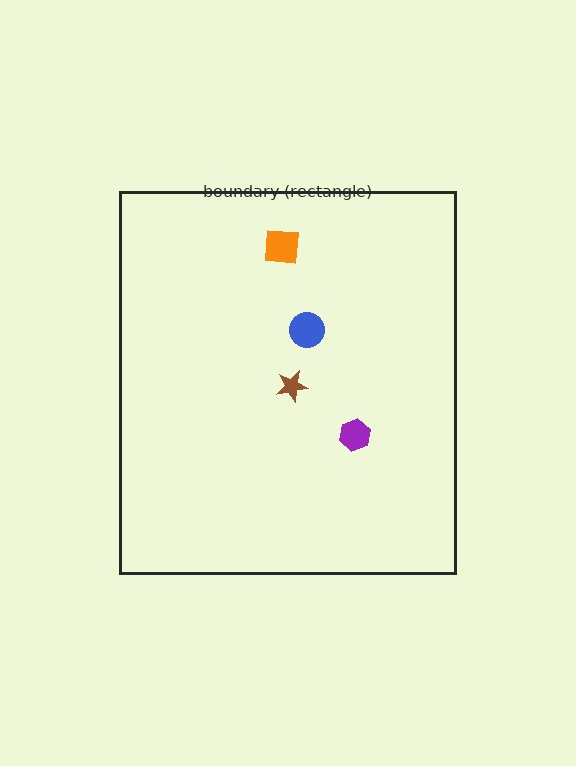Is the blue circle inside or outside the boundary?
Inside.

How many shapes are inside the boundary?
4 inside, 0 outside.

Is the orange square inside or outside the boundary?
Inside.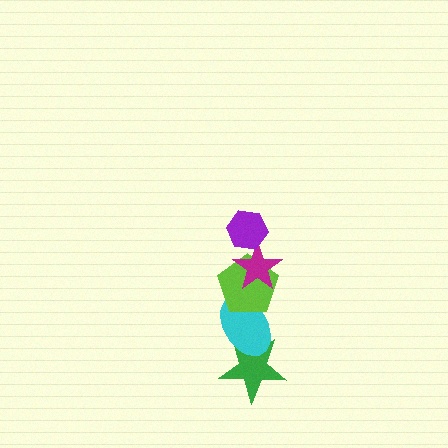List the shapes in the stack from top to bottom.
From top to bottom: the purple hexagon, the magenta star, the lime pentagon, the cyan ellipse, the green star.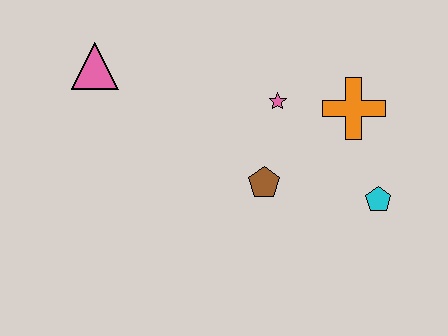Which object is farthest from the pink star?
The pink triangle is farthest from the pink star.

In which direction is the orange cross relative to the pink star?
The orange cross is to the right of the pink star.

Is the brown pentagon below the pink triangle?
Yes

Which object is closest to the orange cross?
The pink star is closest to the orange cross.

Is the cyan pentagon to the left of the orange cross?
No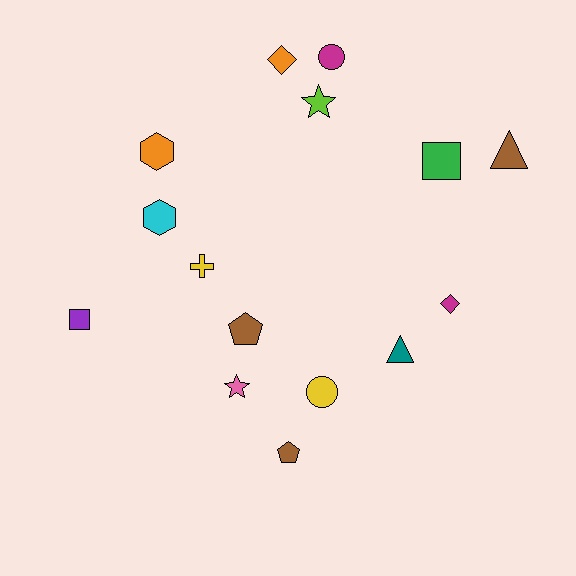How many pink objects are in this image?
There is 1 pink object.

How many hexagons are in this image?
There are 2 hexagons.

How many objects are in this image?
There are 15 objects.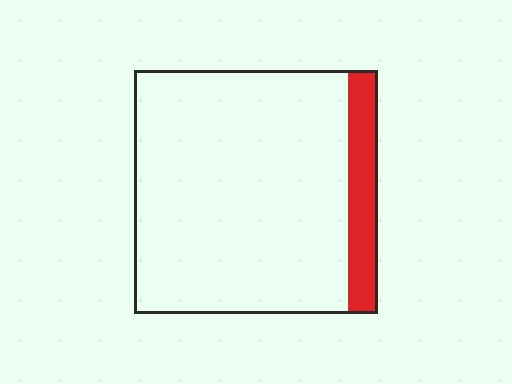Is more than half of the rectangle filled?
No.